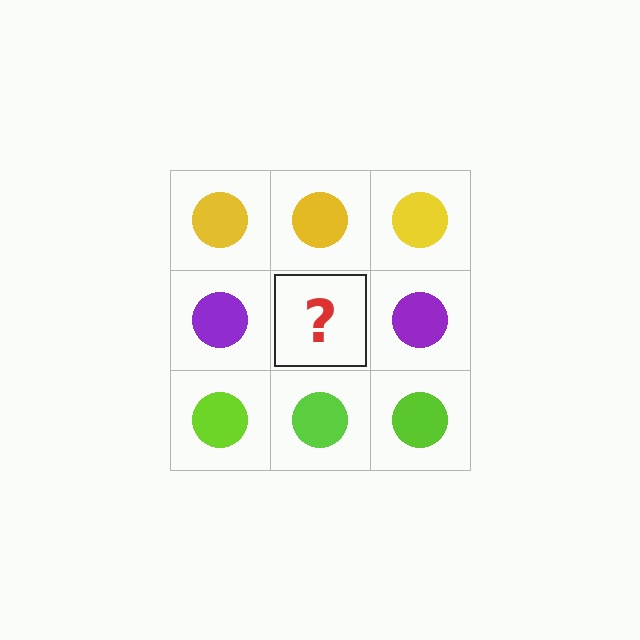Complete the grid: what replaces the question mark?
The question mark should be replaced with a purple circle.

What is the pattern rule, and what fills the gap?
The rule is that each row has a consistent color. The gap should be filled with a purple circle.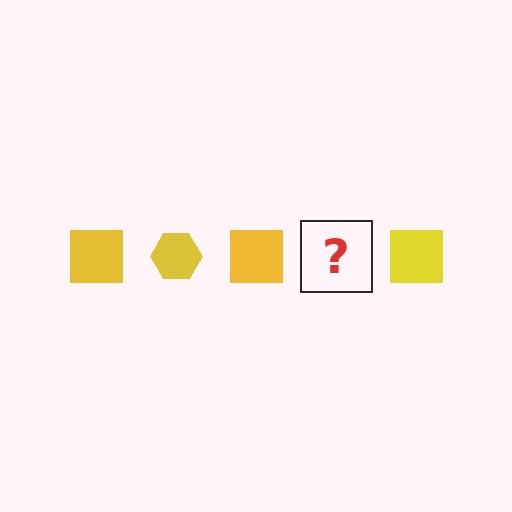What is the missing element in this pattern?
The missing element is a yellow hexagon.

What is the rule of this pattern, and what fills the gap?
The rule is that the pattern cycles through square, hexagon shapes in yellow. The gap should be filled with a yellow hexagon.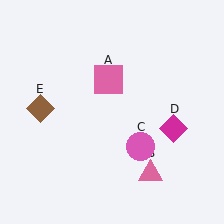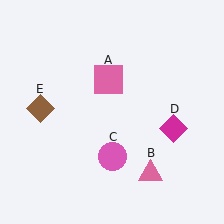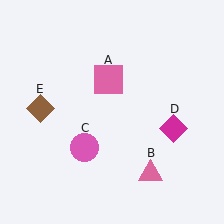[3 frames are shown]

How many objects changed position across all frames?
1 object changed position: pink circle (object C).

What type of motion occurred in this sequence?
The pink circle (object C) rotated clockwise around the center of the scene.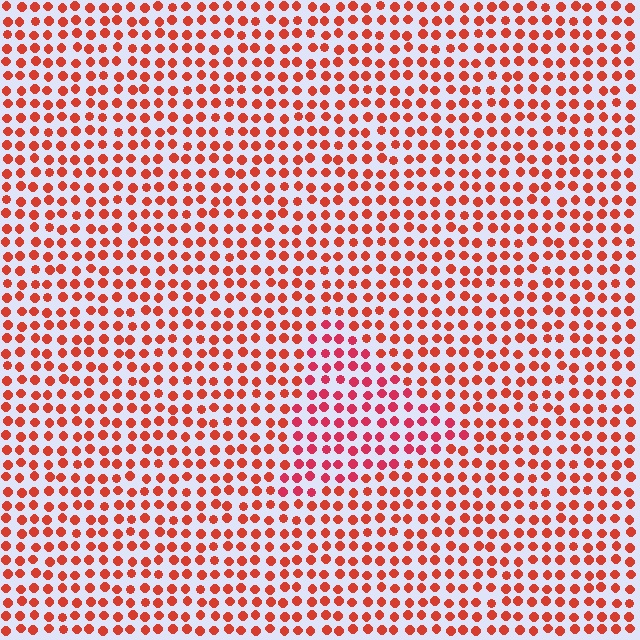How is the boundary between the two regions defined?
The boundary is defined purely by a slight shift in hue (about 21 degrees). Spacing, size, and orientation are identical on both sides.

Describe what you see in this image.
The image is filled with small red elements in a uniform arrangement. A triangle-shaped region is visible where the elements are tinted to a slightly different hue, forming a subtle color boundary.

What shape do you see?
I see a triangle.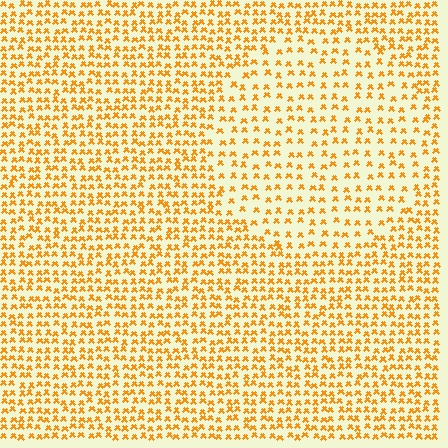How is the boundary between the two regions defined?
The boundary is defined by a change in element density (approximately 1.7x ratio). All elements are the same color, size, and shape.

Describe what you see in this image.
The image contains small orange elements arranged at two different densities. A circle-shaped region is visible where the elements are less densely packed than the surrounding area.